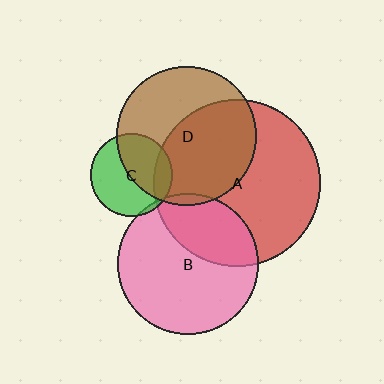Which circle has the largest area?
Circle A (red).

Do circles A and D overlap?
Yes.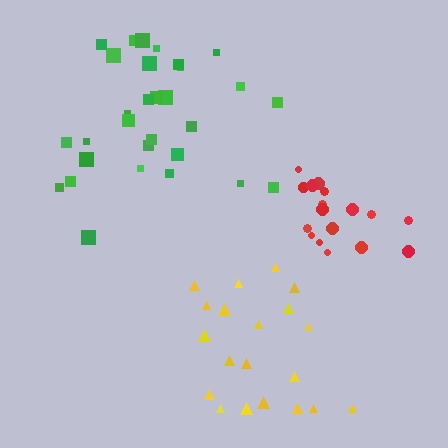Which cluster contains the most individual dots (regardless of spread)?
Green (30).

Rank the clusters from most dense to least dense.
red, yellow, green.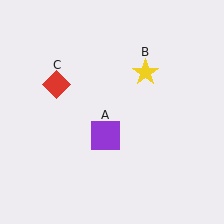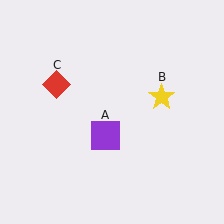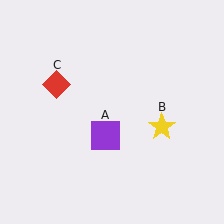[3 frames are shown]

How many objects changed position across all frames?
1 object changed position: yellow star (object B).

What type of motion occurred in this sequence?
The yellow star (object B) rotated clockwise around the center of the scene.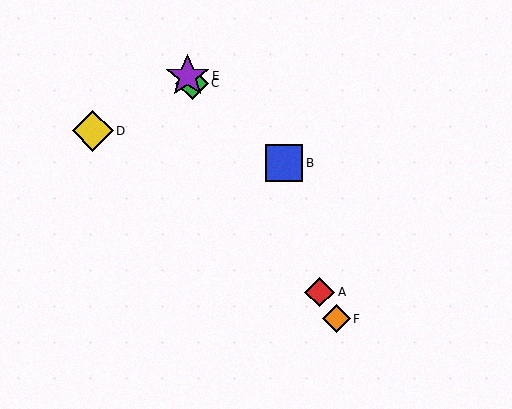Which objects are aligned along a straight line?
Objects A, C, E, F are aligned along a straight line.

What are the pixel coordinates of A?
Object A is at (320, 292).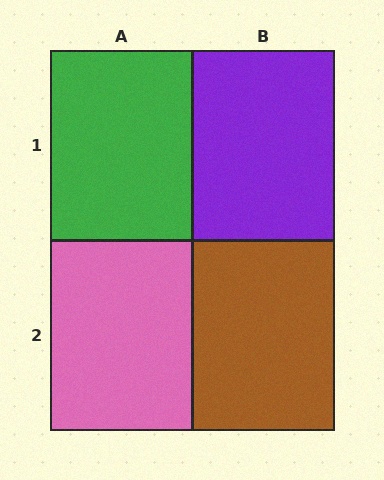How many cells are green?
1 cell is green.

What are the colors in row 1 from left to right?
Green, purple.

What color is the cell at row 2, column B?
Brown.